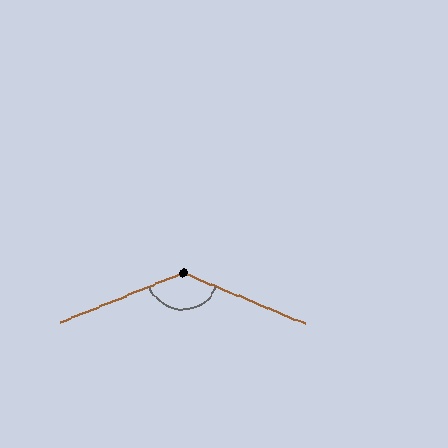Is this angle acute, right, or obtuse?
It is obtuse.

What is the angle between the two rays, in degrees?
Approximately 136 degrees.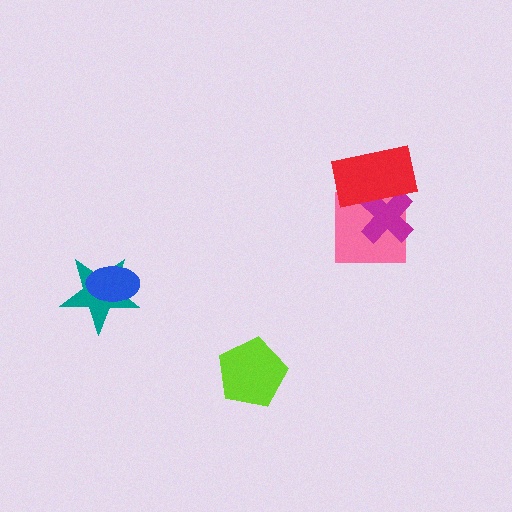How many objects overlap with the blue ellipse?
1 object overlaps with the blue ellipse.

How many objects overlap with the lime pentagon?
0 objects overlap with the lime pentagon.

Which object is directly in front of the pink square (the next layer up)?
The magenta cross is directly in front of the pink square.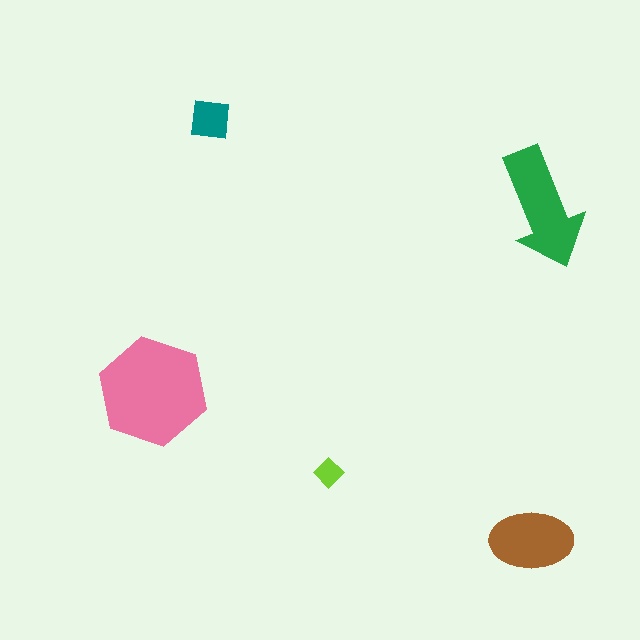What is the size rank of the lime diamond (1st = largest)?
5th.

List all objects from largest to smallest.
The pink hexagon, the green arrow, the brown ellipse, the teal square, the lime diamond.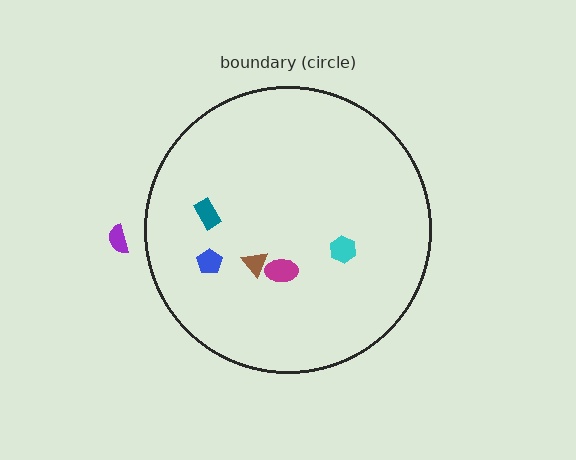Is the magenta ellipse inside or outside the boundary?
Inside.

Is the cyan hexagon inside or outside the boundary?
Inside.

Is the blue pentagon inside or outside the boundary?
Inside.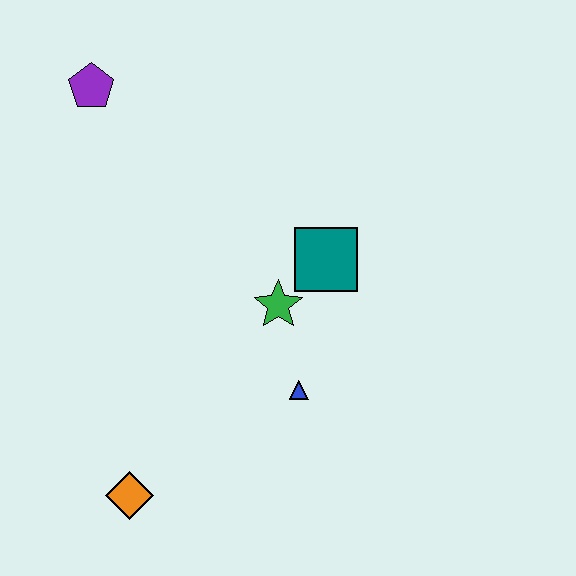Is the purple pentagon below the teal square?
No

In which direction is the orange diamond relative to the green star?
The orange diamond is below the green star.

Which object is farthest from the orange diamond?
The purple pentagon is farthest from the orange diamond.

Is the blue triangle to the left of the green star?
No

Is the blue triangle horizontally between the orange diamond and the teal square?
Yes